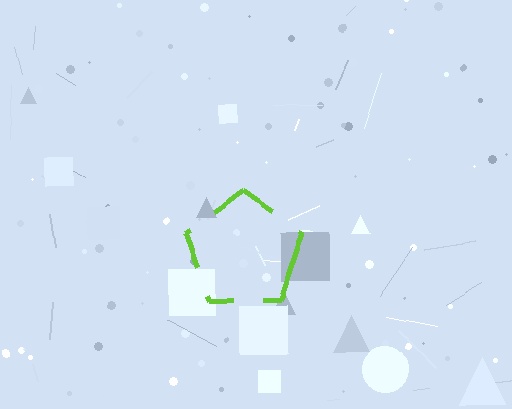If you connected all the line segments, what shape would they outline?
They would outline a pentagon.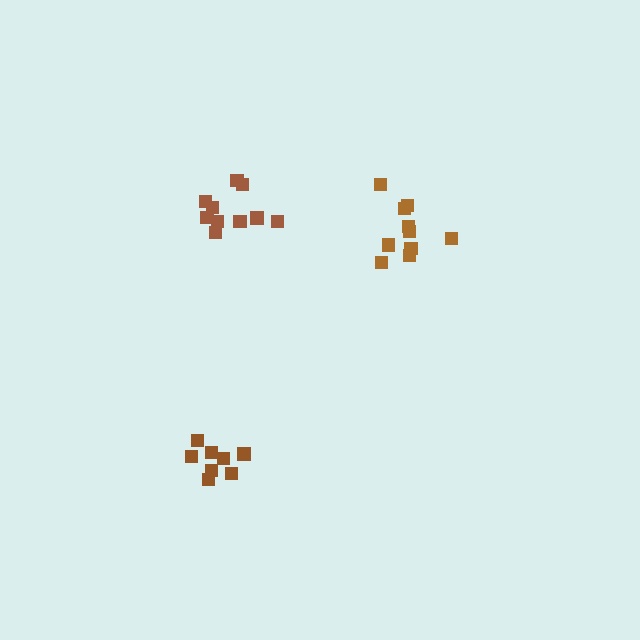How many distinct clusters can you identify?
There are 3 distinct clusters.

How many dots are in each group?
Group 1: 8 dots, Group 2: 10 dots, Group 3: 10 dots (28 total).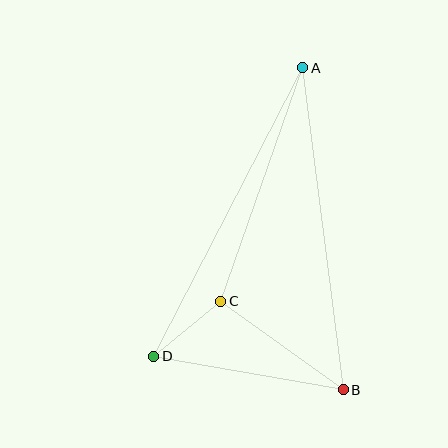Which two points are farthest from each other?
Points A and B are farthest from each other.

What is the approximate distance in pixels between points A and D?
The distance between A and D is approximately 325 pixels.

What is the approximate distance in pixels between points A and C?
The distance between A and C is approximately 247 pixels.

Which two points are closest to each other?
Points C and D are closest to each other.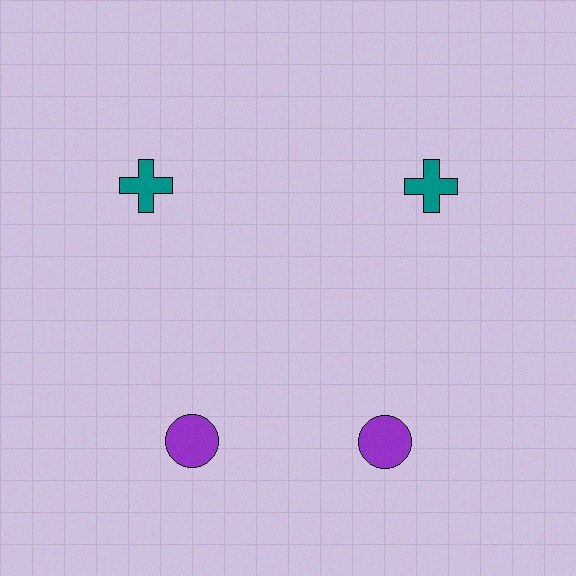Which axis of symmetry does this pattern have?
The pattern has a vertical axis of symmetry running through the center of the image.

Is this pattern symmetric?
Yes, this pattern has bilateral (reflection) symmetry.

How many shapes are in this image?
There are 4 shapes in this image.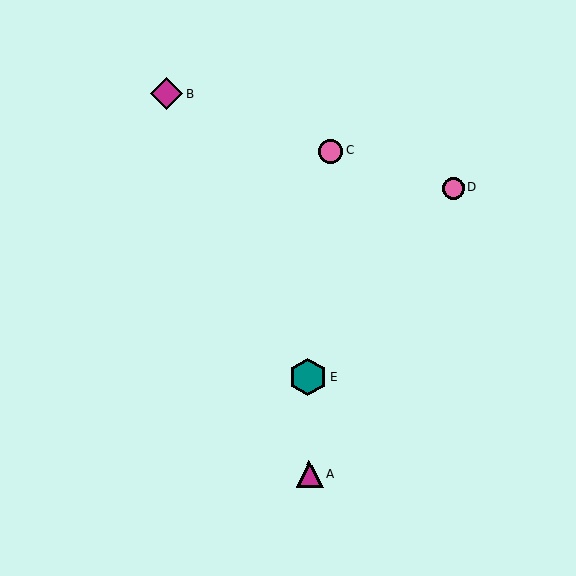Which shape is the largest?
The teal hexagon (labeled E) is the largest.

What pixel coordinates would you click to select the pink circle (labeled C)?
Click at (330, 151) to select the pink circle C.